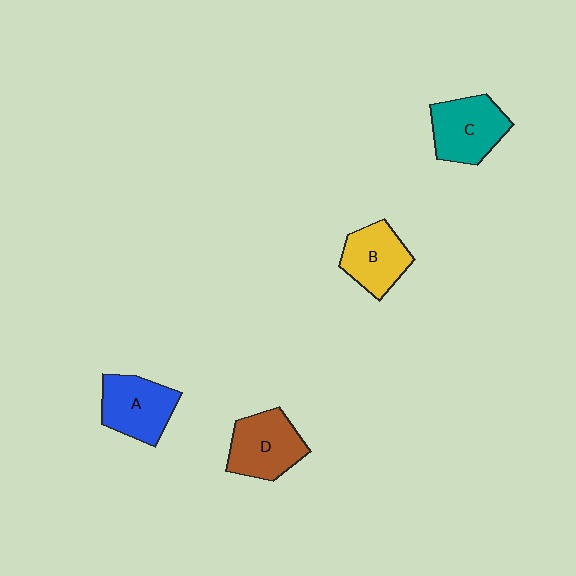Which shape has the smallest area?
Shape B (yellow).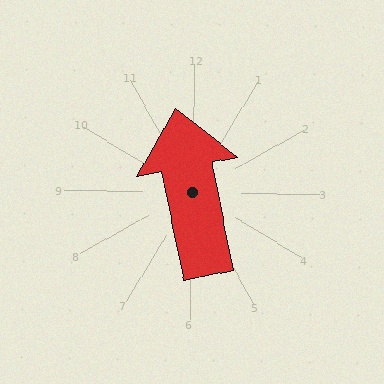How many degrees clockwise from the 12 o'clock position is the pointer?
Approximately 348 degrees.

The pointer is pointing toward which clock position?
Roughly 12 o'clock.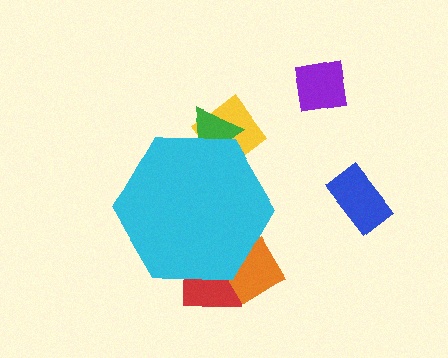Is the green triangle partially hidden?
Yes, the green triangle is partially hidden behind the cyan hexagon.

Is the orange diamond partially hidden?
Yes, the orange diamond is partially hidden behind the cyan hexagon.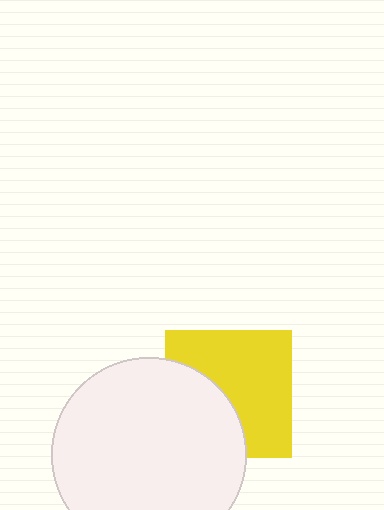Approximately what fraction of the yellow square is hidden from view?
Roughly 38% of the yellow square is hidden behind the white circle.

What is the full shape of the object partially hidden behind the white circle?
The partially hidden object is a yellow square.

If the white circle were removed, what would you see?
You would see the complete yellow square.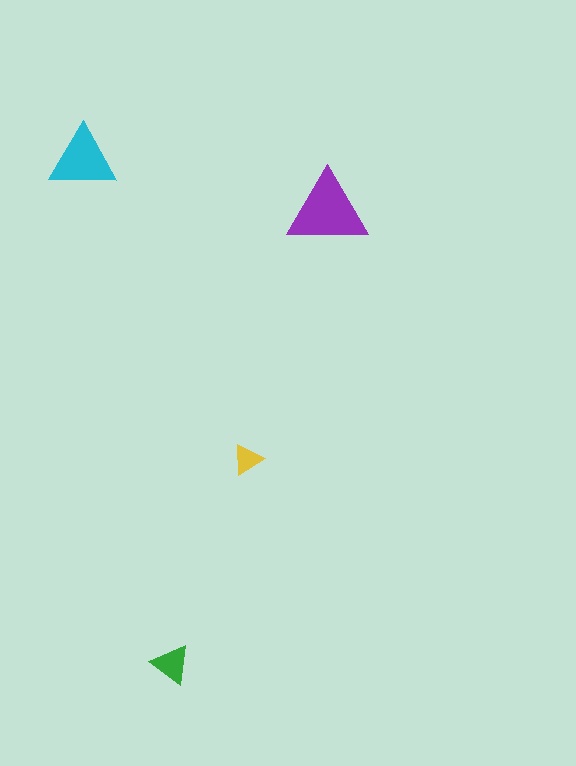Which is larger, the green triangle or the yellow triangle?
The green one.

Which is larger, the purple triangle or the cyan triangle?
The purple one.